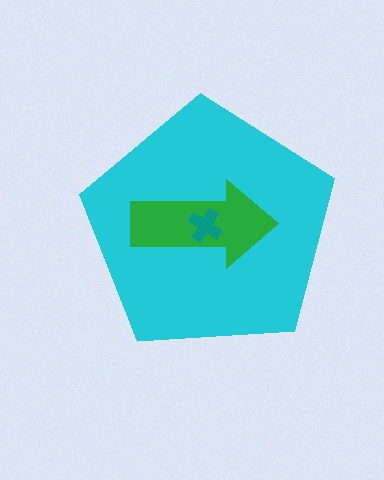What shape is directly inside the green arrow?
The teal cross.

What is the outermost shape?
The cyan pentagon.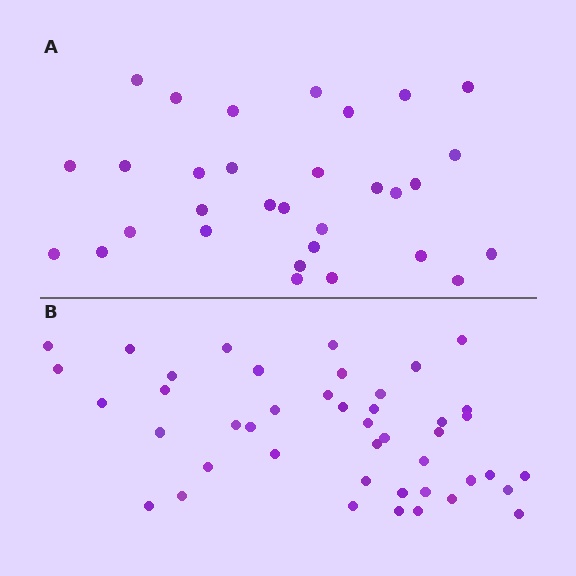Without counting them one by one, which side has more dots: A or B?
Region B (the bottom region) has more dots.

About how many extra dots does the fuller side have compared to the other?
Region B has approximately 15 more dots than region A.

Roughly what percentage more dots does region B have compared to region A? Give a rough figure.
About 40% more.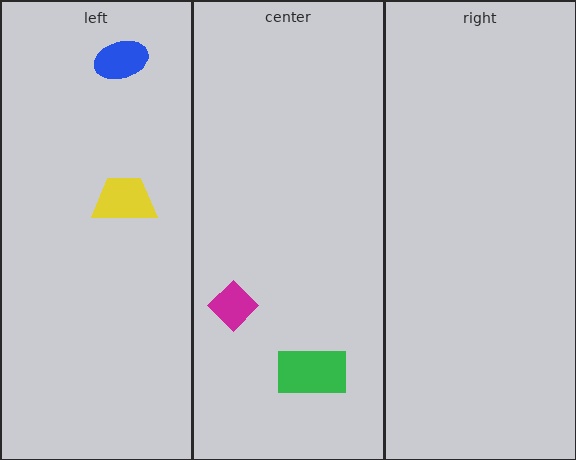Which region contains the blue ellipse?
The left region.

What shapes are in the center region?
The magenta diamond, the green rectangle.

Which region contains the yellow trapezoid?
The left region.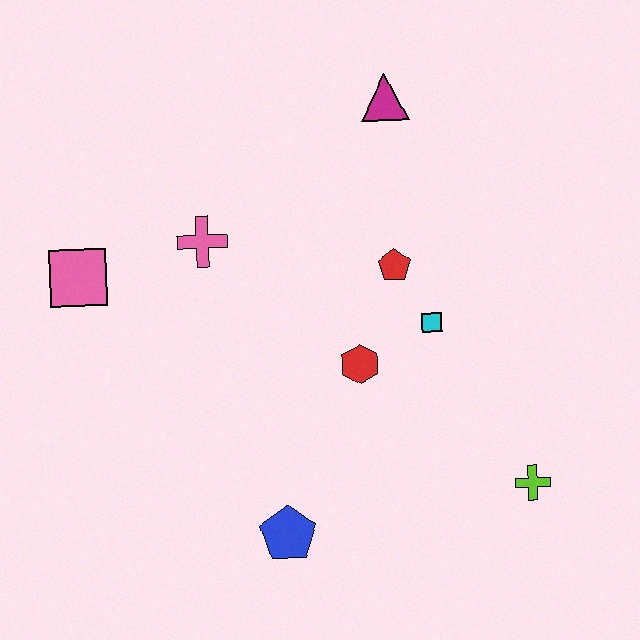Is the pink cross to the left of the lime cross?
Yes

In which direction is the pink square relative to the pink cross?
The pink square is to the left of the pink cross.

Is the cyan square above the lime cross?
Yes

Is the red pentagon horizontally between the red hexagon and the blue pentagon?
No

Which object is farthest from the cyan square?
The pink square is farthest from the cyan square.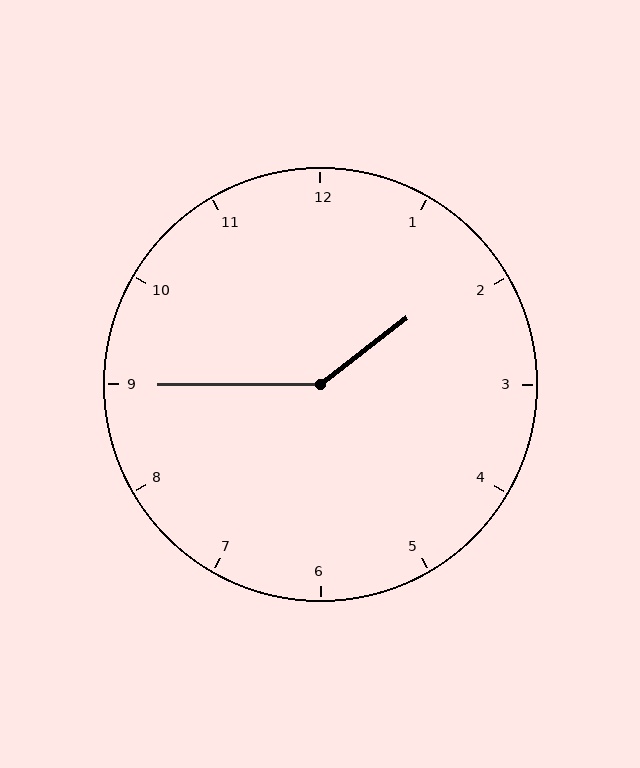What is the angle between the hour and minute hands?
Approximately 142 degrees.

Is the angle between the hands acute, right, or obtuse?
It is obtuse.